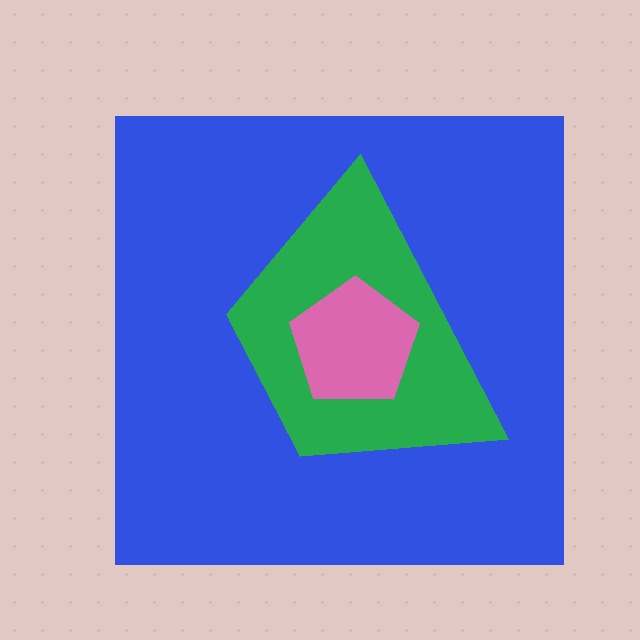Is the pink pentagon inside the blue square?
Yes.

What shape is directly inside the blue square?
The green trapezoid.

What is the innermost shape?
The pink pentagon.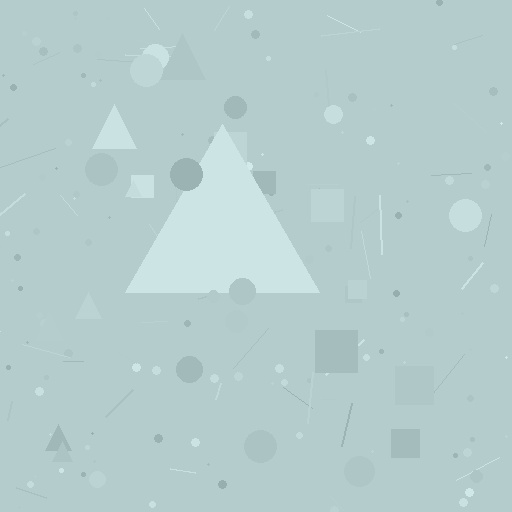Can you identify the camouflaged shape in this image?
The camouflaged shape is a triangle.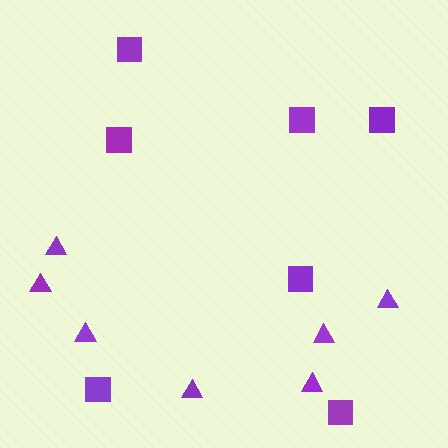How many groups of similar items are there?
There are 2 groups: one group of squares (7) and one group of triangles (7).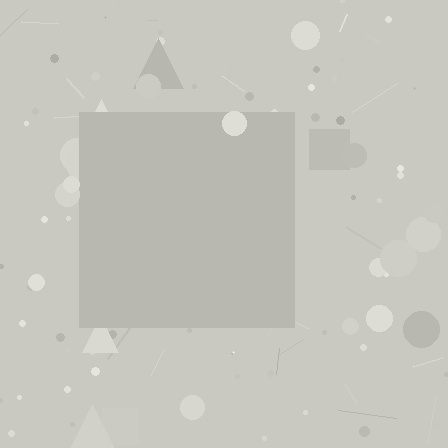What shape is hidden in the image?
A square is hidden in the image.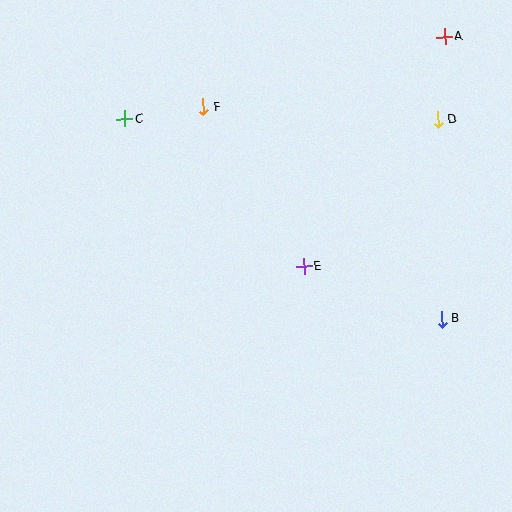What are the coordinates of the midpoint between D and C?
The midpoint between D and C is at (281, 119).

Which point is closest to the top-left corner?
Point C is closest to the top-left corner.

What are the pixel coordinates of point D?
Point D is at (438, 120).